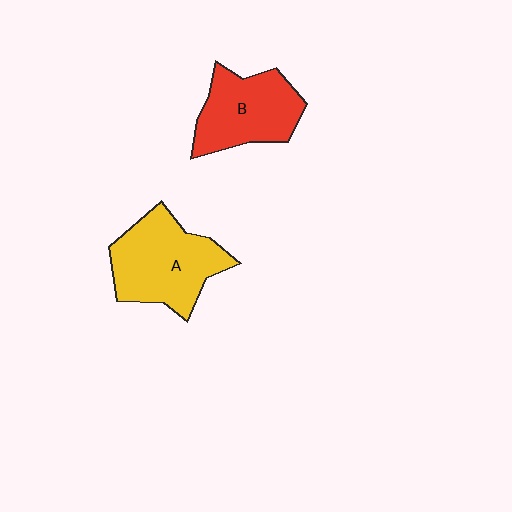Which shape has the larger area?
Shape A (yellow).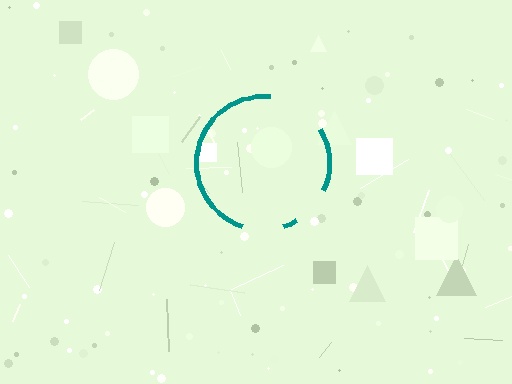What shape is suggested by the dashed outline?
The dashed outline suggests a circle.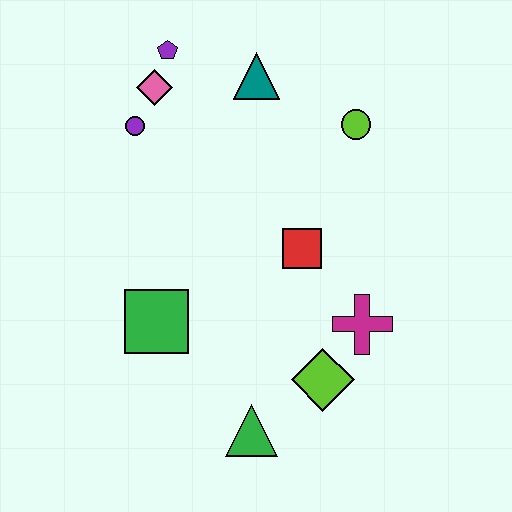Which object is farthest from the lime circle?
The green triangle is farthest from the lime circle.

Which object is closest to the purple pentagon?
The pink diamond is closest to the purple pentagon.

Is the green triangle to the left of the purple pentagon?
No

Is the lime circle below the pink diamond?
Yes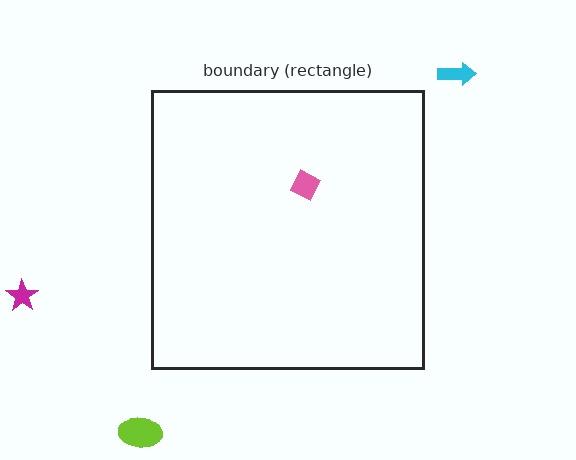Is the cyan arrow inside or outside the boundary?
Outside.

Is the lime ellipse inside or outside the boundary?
Outside.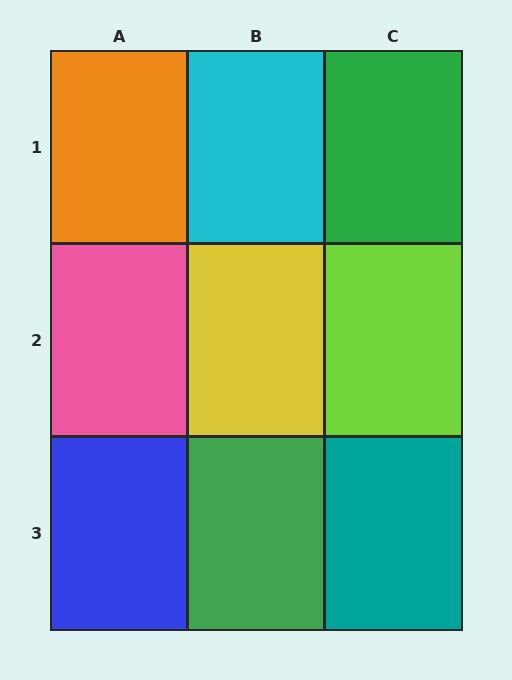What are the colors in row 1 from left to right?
Orange, cyan, green.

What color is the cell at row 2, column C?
Lime.